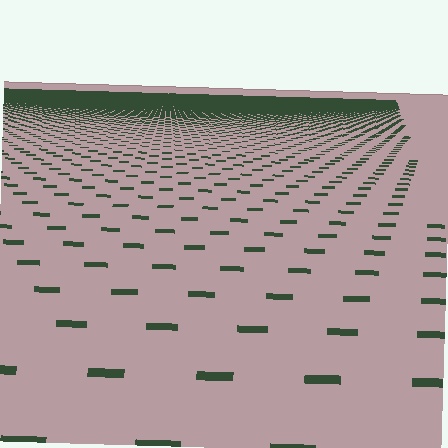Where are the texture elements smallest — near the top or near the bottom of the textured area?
Near the top.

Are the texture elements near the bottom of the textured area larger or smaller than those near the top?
Larger. Near the bottom, elements are closer to the viewer and appear at a bigger on-screen size.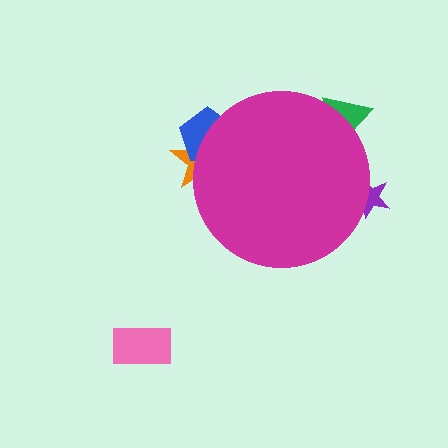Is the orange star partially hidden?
Yes, the orange star is partially hidden behind the magenta circle.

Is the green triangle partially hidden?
Yes, the green triangle is partially hidden behind the magenta circle.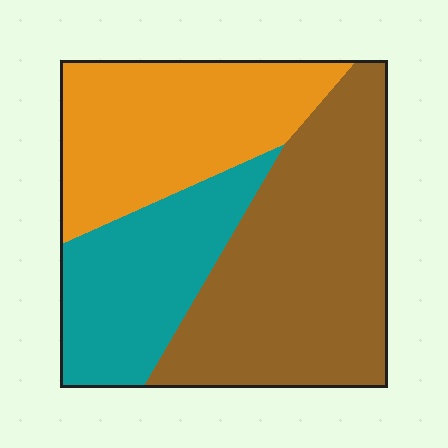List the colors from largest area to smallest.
From largest to smallest: brown, orange, teal.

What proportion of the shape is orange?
Orange takes up about one third (1/3) of the shape.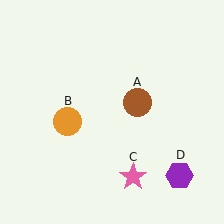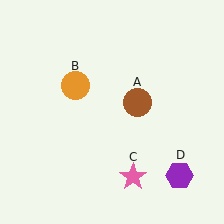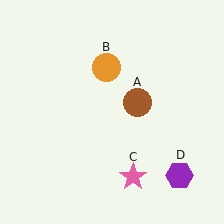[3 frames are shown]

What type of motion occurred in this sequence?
The orange circle (object B) rotated clockwise around the center of the scene.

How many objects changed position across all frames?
1 object changed position: orange circle (object B).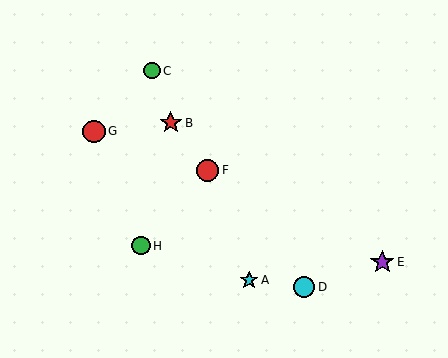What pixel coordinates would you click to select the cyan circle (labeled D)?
Click at (304, 287) to select the cyan circle D.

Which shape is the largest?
The purple star (labeled E) is the largest.